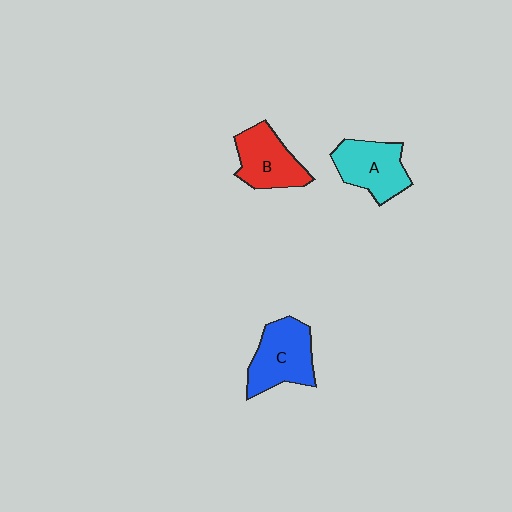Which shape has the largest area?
Shape C (blue).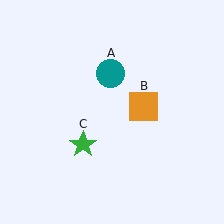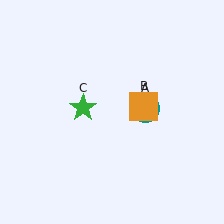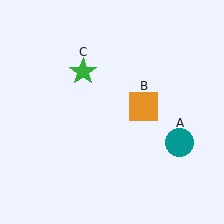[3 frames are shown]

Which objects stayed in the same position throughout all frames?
Orange square (object B) remained stationary.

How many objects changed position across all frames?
2 objects changed position: teal circle (object A), green star (object C).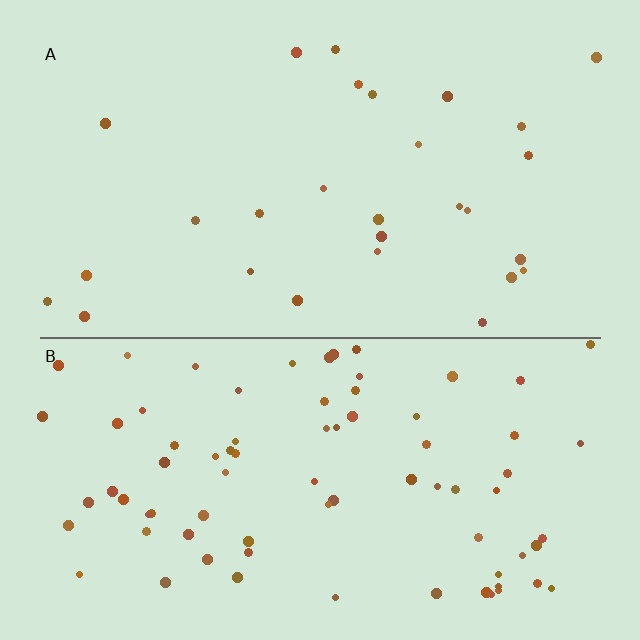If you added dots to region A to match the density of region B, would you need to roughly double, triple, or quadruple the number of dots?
Approximately triple.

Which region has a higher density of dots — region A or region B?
B (the bottom).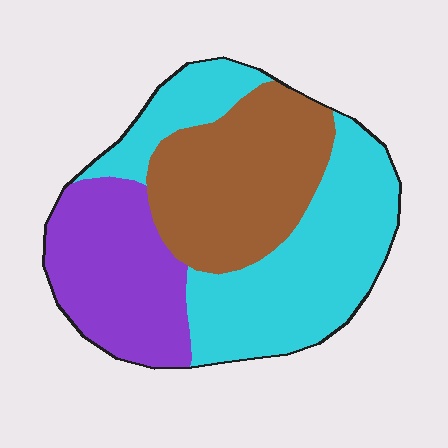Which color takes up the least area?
Purple, at roughly 25%.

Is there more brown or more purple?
Brown.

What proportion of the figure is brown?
Brown takes up between a quarter and a half of the figure.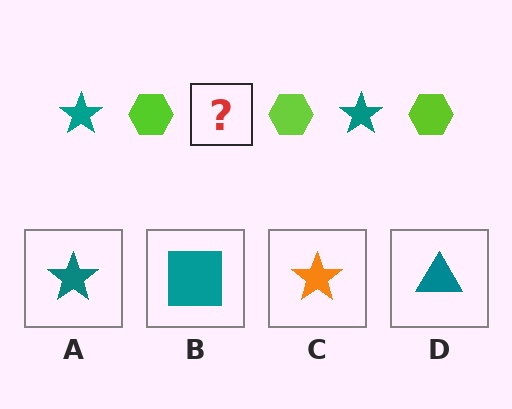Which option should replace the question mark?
Option A.